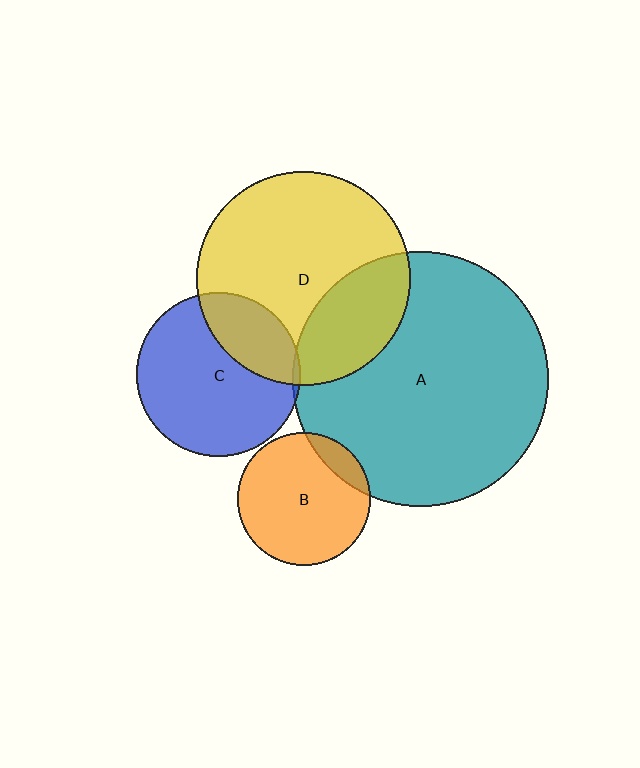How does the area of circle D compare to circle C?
Approximately 1.7 times.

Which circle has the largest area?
Circle A (teal).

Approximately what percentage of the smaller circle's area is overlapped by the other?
Approximately 25%.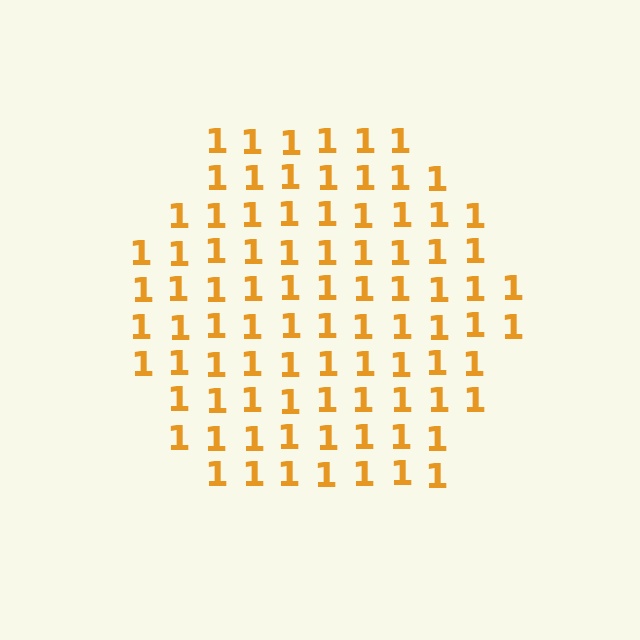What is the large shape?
The large shape is a hexagon.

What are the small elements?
The small elements are digit 1's.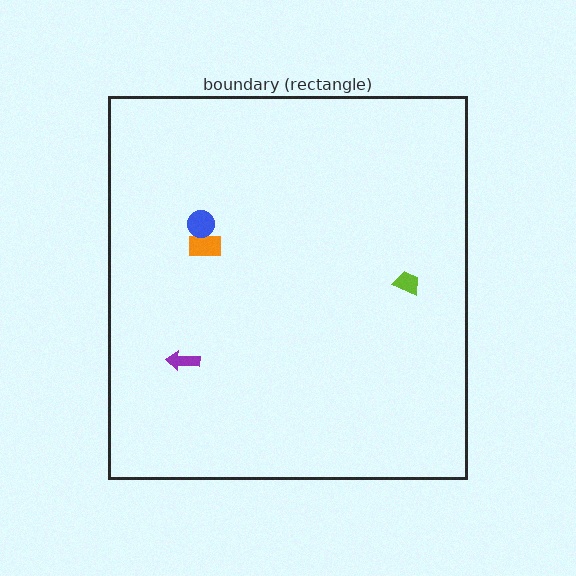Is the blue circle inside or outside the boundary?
Inside.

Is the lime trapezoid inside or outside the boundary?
Inside.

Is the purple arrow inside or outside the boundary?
Inside.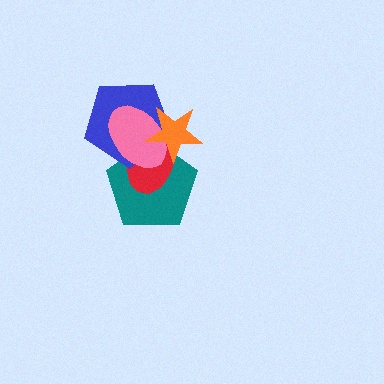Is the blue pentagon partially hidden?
Yes, it is partially covered by another shape.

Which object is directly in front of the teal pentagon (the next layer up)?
The red ellipse is directly in front of the teal pentagon.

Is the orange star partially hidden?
No, no other shape covers it.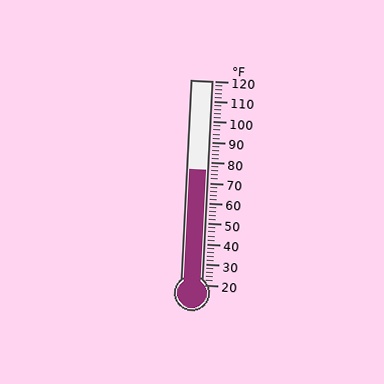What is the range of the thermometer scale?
The thermometer scale ranges from 20°F to 120°F.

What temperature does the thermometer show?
The thermometer shows approximately 76°F.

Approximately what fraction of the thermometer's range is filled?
The thermometer is filled to approximately 55% of its range.